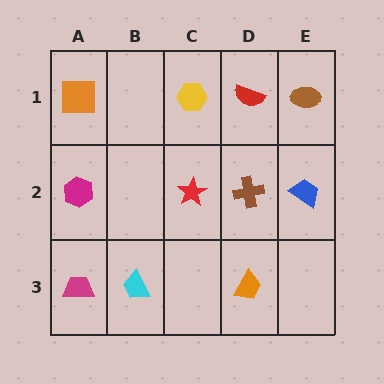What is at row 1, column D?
A red semicircle.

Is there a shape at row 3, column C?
No, that cell is empty.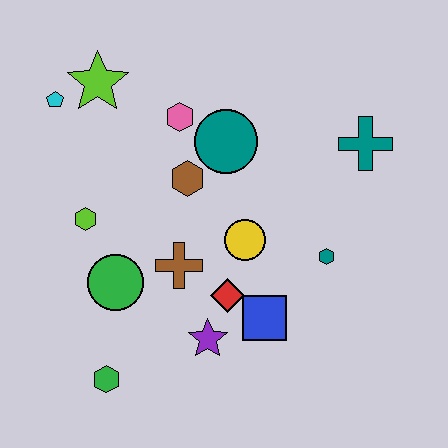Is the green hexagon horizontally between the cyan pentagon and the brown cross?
Yes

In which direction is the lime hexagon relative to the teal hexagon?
The lime hexagon is to the left of the teal hexagon.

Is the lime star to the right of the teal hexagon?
No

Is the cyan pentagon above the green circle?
Yes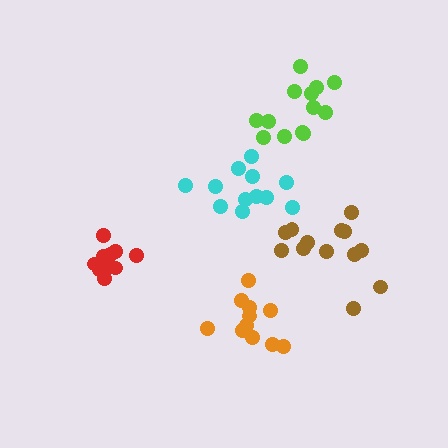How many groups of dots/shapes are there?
There are 5 groups.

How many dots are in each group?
Group 1: 12 dots, Group 2: 10 dots, Group 3: 13 dots, Group 4: 11 dots, Group 5: 13 dots (59 total).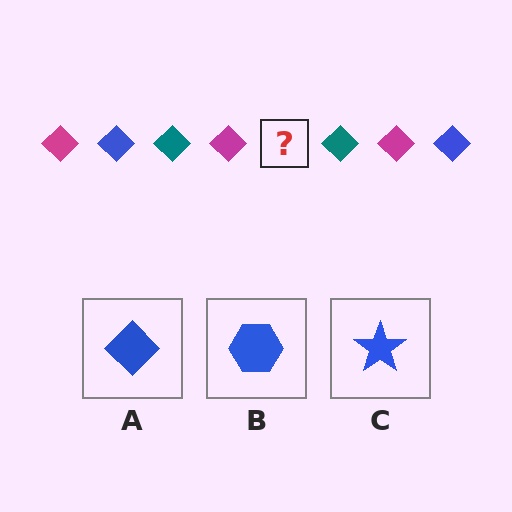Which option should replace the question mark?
Option A.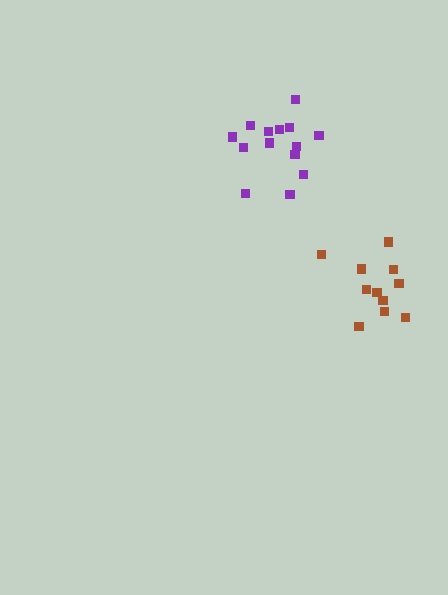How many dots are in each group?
Group 1: 14 dots, Group 2: 11 dots (25 total).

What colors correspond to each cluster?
The clusters are colored: purple, brown.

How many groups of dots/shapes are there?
There are 2 groups.